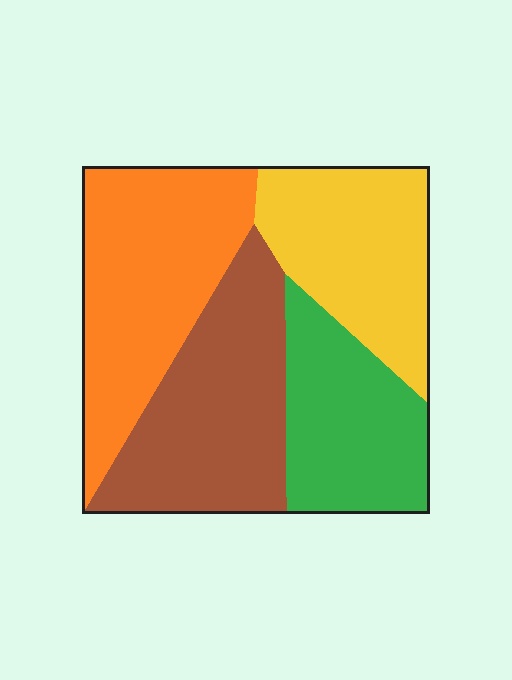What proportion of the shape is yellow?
Yellow takes up about one quarter (1/4) of the shape.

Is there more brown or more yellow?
Brown.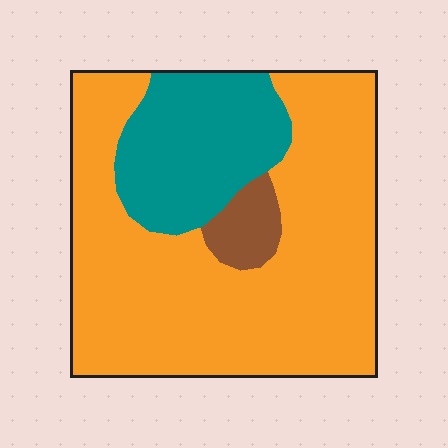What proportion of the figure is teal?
Teal takes up between a sixth and a third of the figure.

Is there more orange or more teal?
Orange.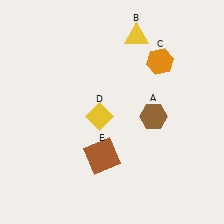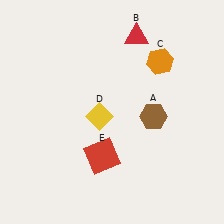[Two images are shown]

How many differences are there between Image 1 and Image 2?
There are 2 differences between the two images.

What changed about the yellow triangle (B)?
In Image 1, B is yellow. In Image 2, it changed to red.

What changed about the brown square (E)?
In Image 1, E is brown. In Image 2, it changed to red.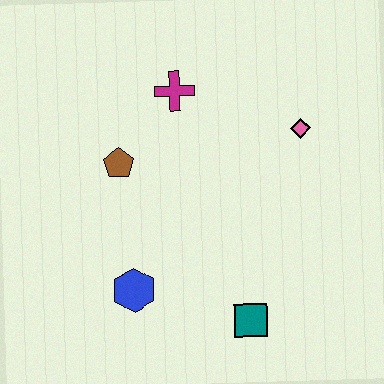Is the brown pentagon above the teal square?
Yes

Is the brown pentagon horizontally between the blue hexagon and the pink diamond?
No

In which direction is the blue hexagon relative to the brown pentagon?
The blue hexagon is below the brown pentagon.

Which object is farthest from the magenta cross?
The teal square is farthest from the magenta cross.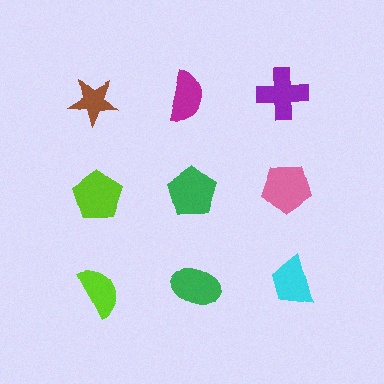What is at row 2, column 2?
A green pentagon.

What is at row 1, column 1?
A brown star.